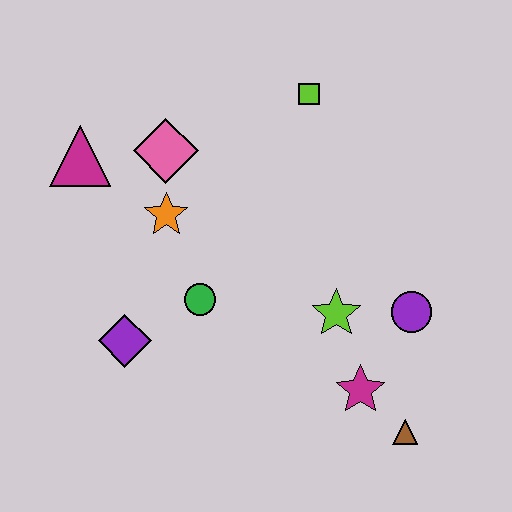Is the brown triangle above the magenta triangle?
No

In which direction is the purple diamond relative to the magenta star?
The purple diamond is to the left of the magenta star.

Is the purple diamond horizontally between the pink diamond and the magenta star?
No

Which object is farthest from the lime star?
The magenta triangle is farthest from the lime star.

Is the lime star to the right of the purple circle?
No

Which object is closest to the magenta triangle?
The pink diamond is closest to the magenta triangle.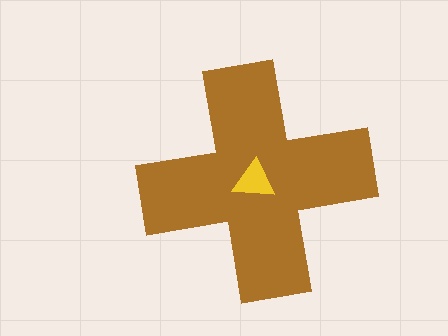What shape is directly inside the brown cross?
The yellow triangle.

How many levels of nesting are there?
2.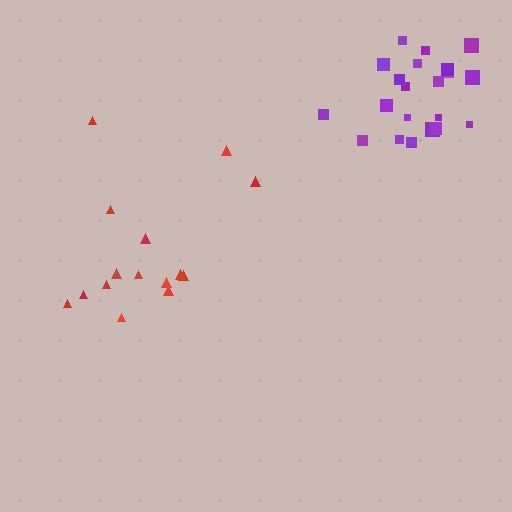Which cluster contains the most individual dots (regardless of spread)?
Purple (21).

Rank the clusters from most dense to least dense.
purple, red.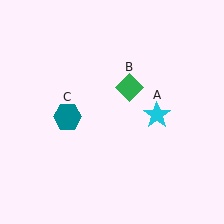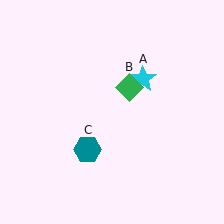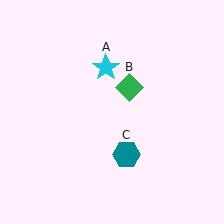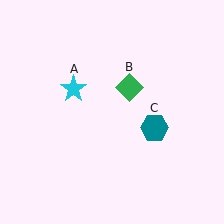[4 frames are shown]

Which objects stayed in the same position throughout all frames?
Green diamond (object B) remained stationary.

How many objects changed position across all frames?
2 objects changed position: cyan star (object A), teal hexagon (object C).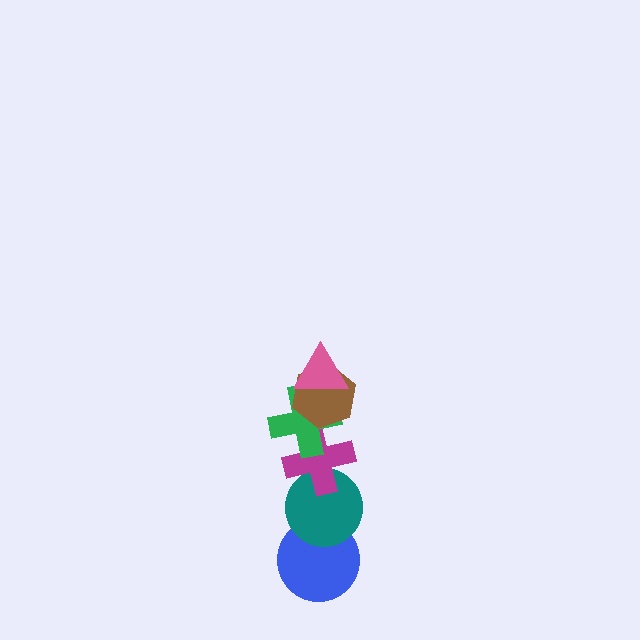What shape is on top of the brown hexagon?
The pink triangle is on top of the brown hexagon.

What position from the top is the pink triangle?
The pink triangle is 1st from the top.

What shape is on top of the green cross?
The brown hexagon is on top of the green cross.